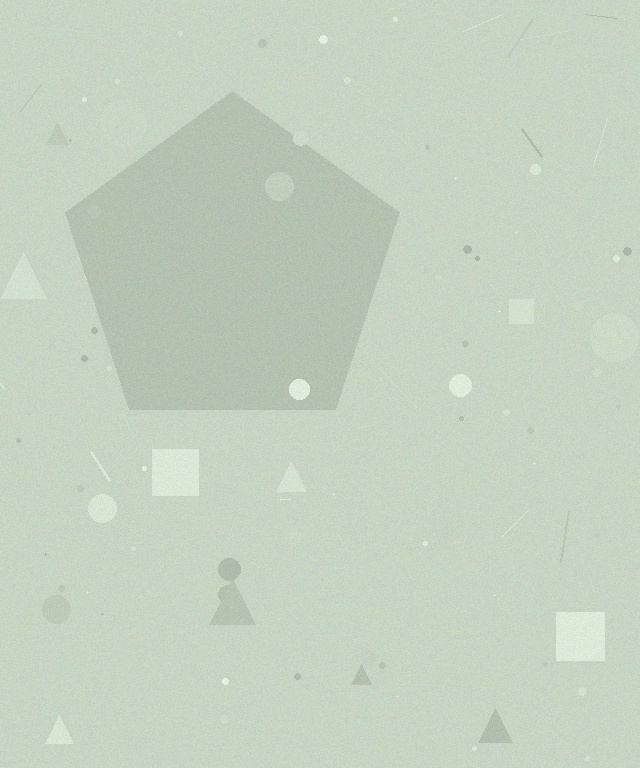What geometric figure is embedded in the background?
A pentagon is embedded in the background.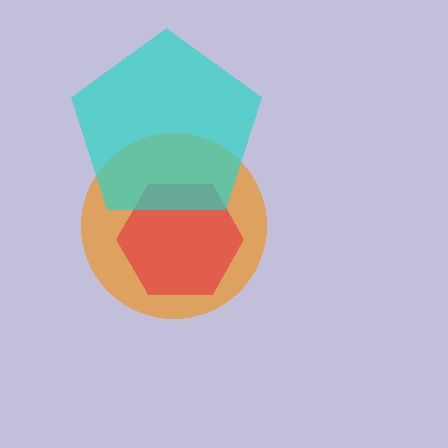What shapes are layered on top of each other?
The layered shapes are: an orange circle, a red hexagon, a cyan pentagon.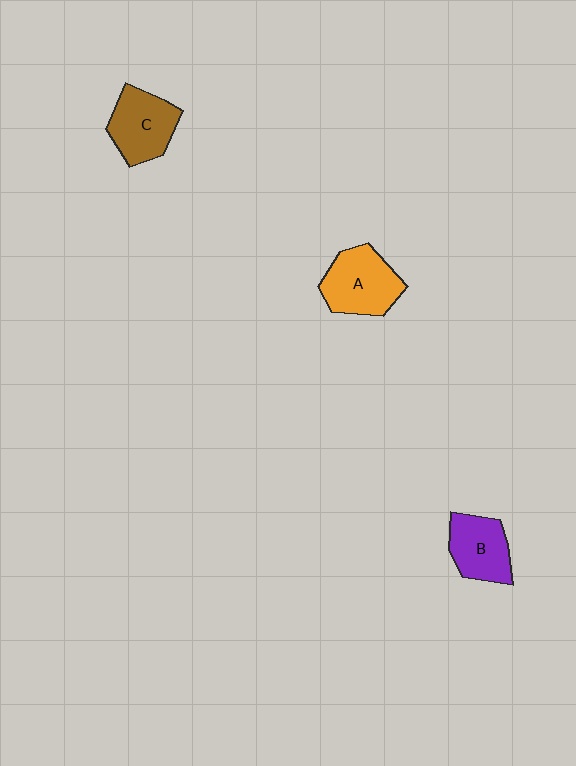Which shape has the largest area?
Shape A (orange).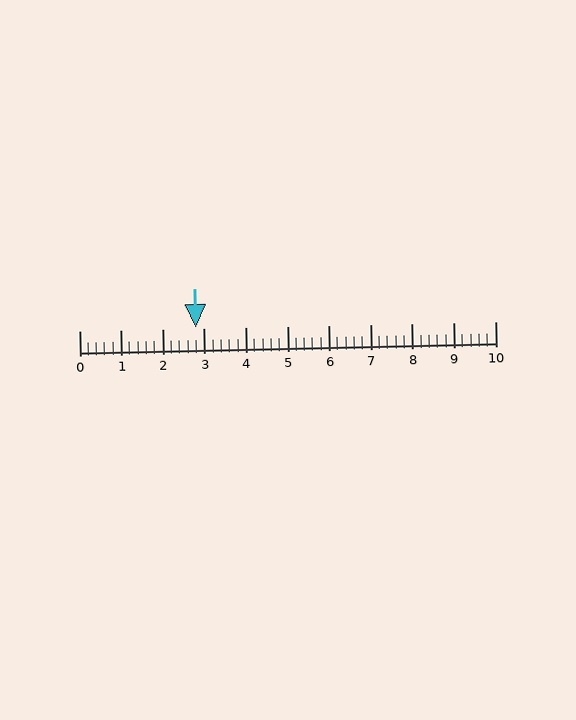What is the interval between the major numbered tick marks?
The major tick marks are spaced 1 units apart.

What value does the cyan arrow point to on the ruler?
The cyan arrow points to approximately 2.8.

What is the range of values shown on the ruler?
The ruler shows values from 0 to 10.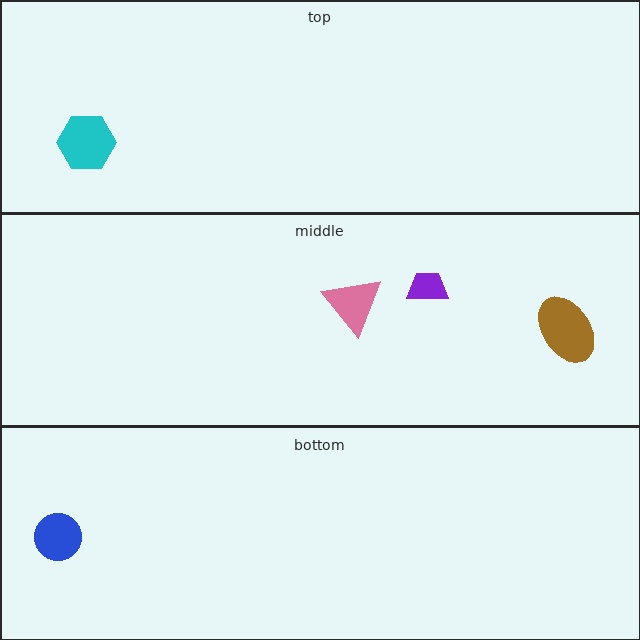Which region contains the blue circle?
The bottom region.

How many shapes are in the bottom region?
1.